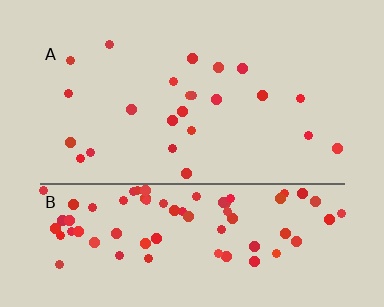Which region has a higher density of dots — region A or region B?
B (the bottom).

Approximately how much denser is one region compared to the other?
Approximately 3.5× — region B over region A.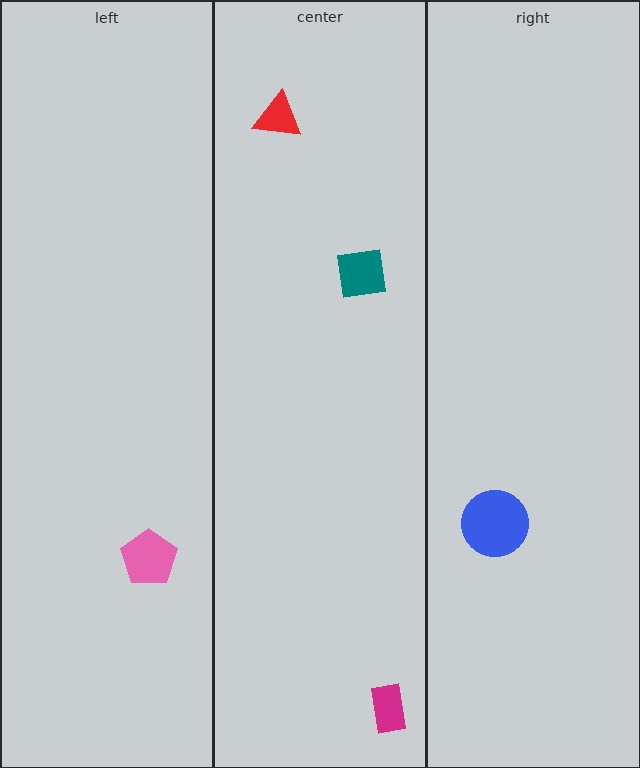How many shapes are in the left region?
1.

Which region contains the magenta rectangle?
The center region.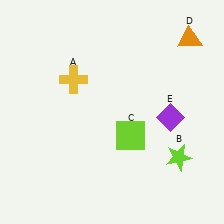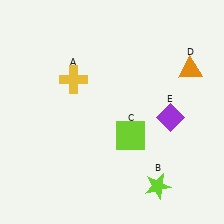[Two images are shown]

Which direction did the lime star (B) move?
The lime star (B) moved down.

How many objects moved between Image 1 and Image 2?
2 objects moved between the two images.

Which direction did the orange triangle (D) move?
The orange triangle (D) moved down.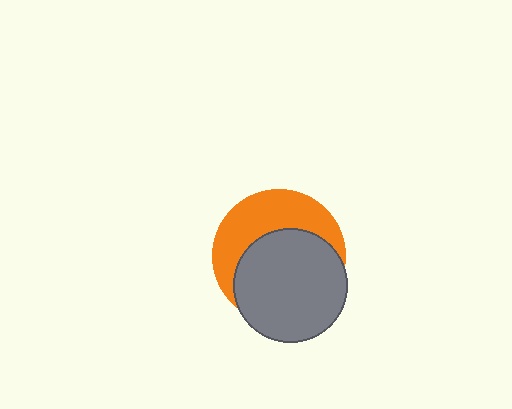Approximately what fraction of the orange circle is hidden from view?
Roughly 58% of the orange circle is hidden behind the gray circle.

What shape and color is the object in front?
The object in front is a gray circle.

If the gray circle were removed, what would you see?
You would see the complete orange circle.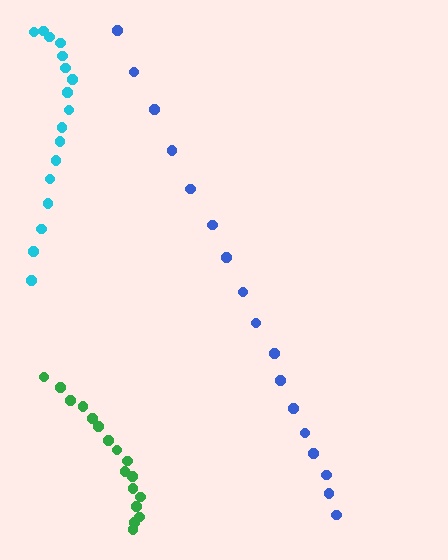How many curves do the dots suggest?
There are 3 distinct paths.